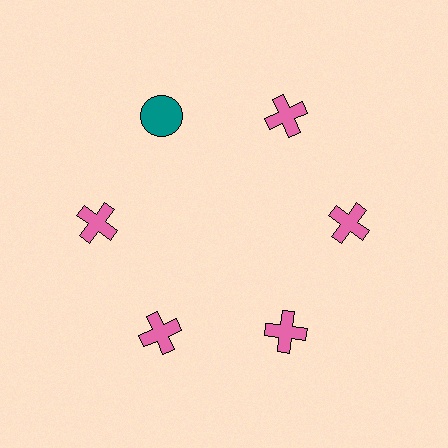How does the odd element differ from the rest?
It differs in both color (teal instead of pink) and shape (circle instead of cross).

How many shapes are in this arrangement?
There are 6 shapes arranged in a ring pattern.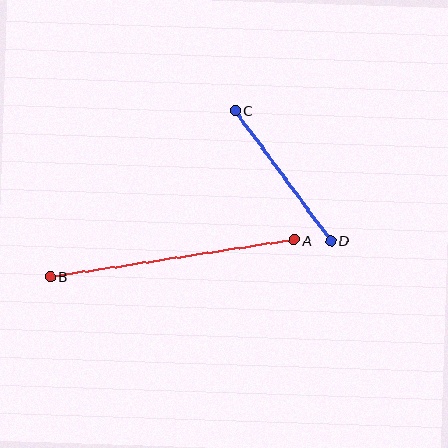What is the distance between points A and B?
The distance is approximately 246 pixels.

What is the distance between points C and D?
The distance is approximately 162 pixels.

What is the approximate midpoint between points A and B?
The midpoint is at approximately (172, 258) pixels.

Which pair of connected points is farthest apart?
Points A and B are farthest apart.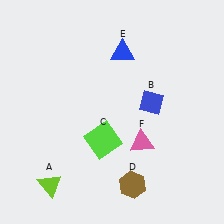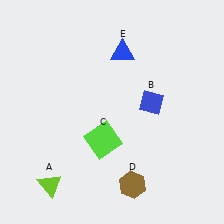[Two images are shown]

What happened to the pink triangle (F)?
The pink triangle (F) was removed in Image 2. It was in the bottom-right area of Image 1.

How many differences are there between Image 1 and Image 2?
There is 1 difference between the two images.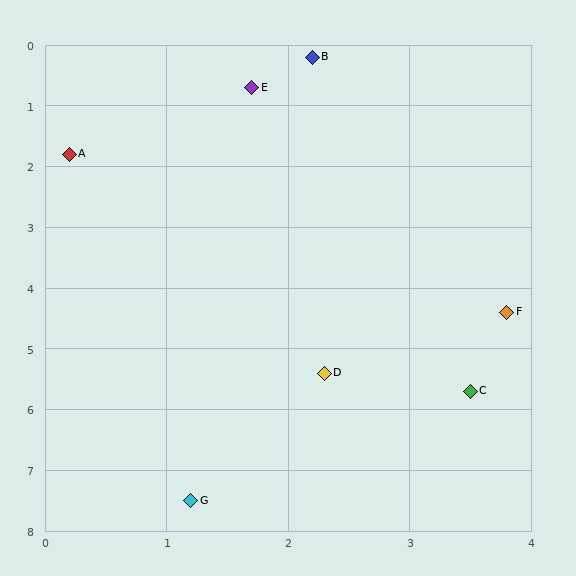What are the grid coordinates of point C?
Point C is at approximately (3.5, 5.7).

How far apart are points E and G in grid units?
Points E and G are about 6.8 grid units apart.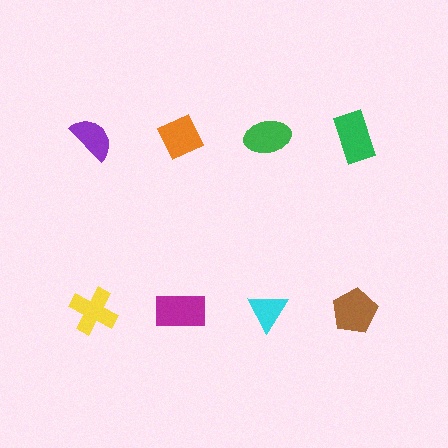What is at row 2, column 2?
A magenta rectangle.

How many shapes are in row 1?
4 shapes.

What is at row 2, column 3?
A cyan triangle.